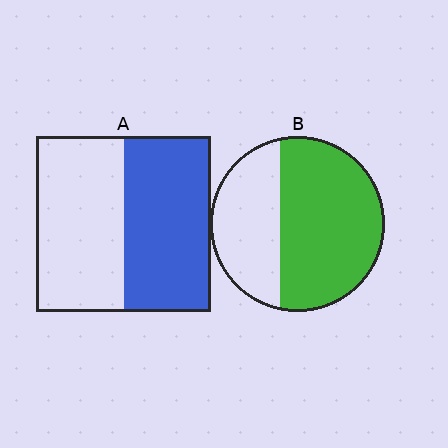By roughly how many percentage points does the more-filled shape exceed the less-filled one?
By roughly 15 percentage points (B over A).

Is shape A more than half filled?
Roughly half.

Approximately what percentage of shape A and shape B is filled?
A is approximately 50% and B is approximately 65%.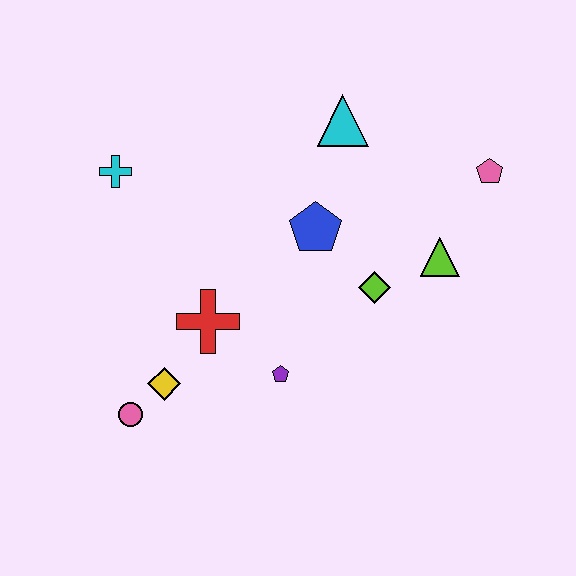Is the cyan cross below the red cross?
No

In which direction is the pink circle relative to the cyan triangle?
The pink circle is below the cyan triangle.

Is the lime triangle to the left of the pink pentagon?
Yes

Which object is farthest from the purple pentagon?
The pink pentagon is farthest from the purple pentagon.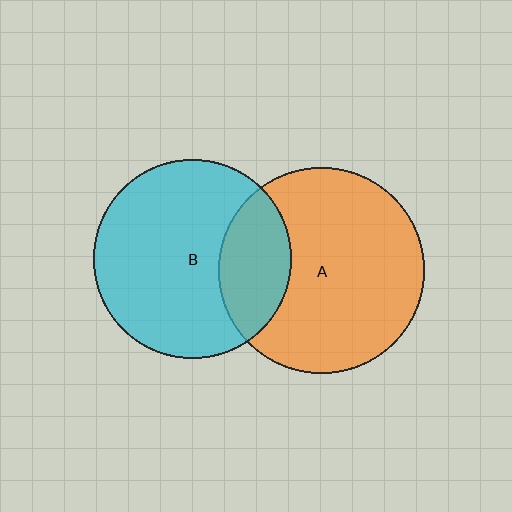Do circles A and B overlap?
Yes.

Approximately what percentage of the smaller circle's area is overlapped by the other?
Approximately 25%.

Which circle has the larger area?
Circle A (orange).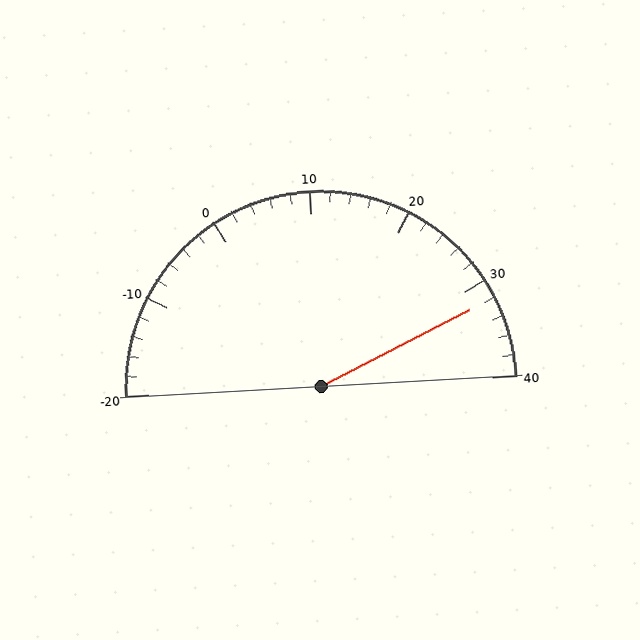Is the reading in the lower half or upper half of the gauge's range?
The reading is in the upper half of the range (-20 to 40).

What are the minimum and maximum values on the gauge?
The gauge ranges from -20 to 40.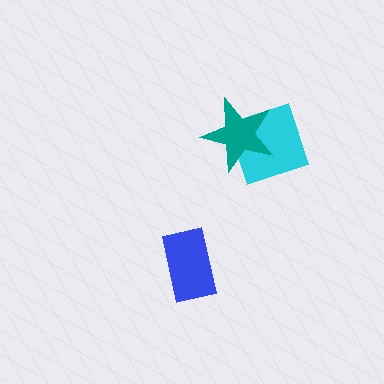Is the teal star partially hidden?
No, no other shape covers it.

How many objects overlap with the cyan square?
1 object overlaps with the cyan square.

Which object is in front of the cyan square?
The teal star is in front of the cyan square.